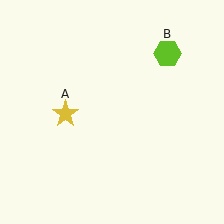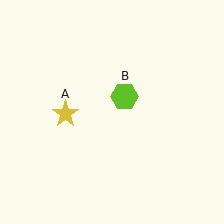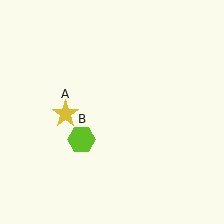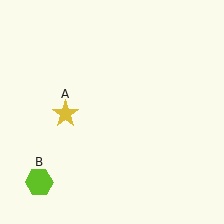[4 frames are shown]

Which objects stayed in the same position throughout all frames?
Yellow star (object A) remained stationary.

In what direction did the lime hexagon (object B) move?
The lime hexagon (object B) moved down and to the left.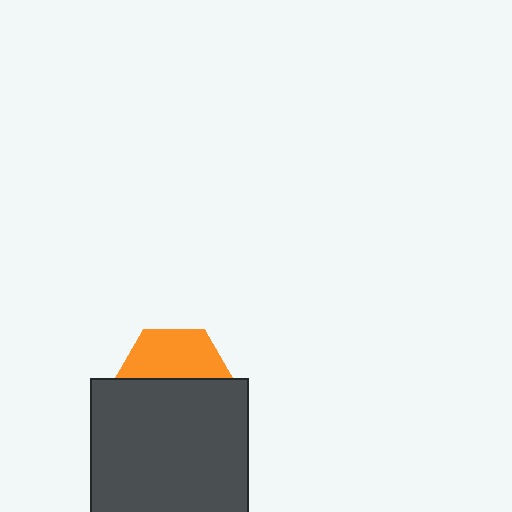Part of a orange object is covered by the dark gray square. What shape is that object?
It is a hexagon.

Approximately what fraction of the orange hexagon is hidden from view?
Roughly 55% of the orange hexagon is hidden behind the dark gray square.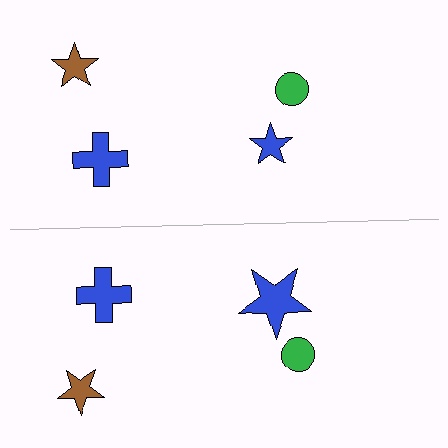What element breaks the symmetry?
The blue star on the bottom side has a different size than its mirror counterpart.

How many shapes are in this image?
There are 8 shapes in this image.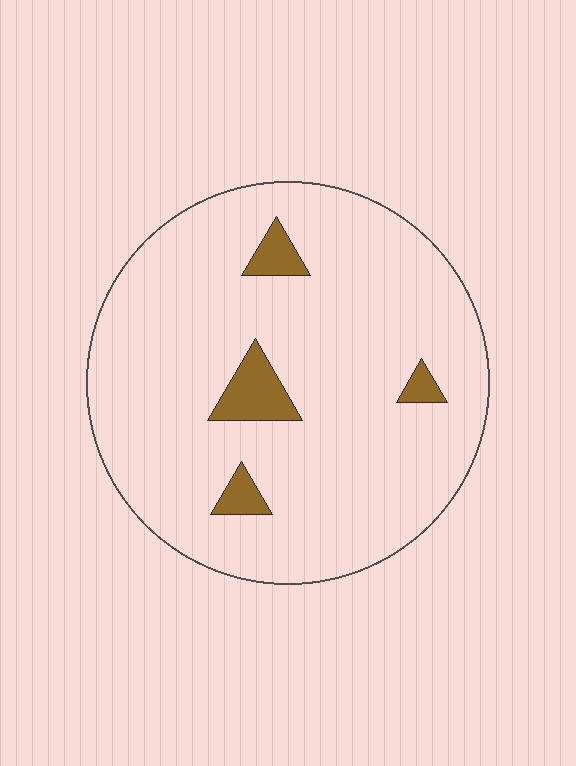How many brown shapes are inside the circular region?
4.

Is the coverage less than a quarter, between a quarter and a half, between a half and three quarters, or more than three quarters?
Less than a quarter.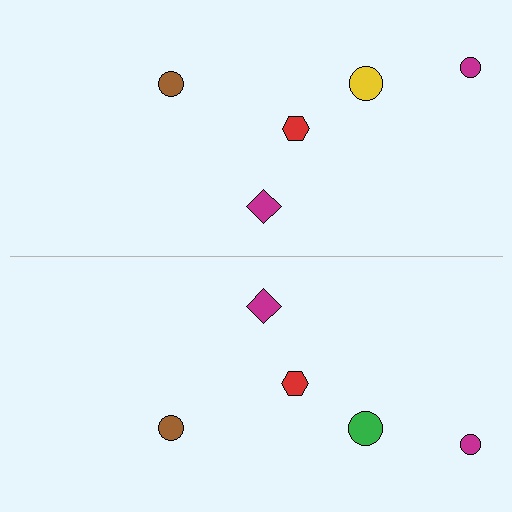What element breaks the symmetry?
The green circle on the bottom side breaks the symmetry — its mirror counterpart is yellow.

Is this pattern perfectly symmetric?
No, the pattern is not perfectly symmetric. The green circle on the bottom side breaks the symmetry — its mirror counterpart is yellow.